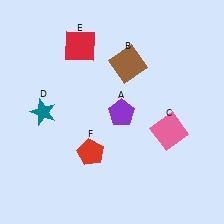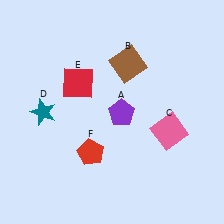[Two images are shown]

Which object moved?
The red square (E) moved down.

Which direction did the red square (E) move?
The red square (E) moved down.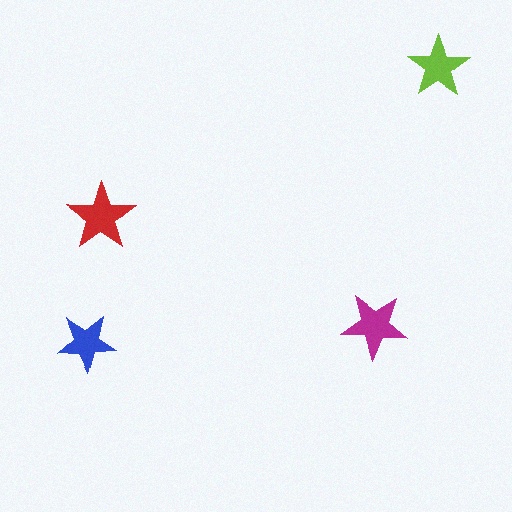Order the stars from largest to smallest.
the red one, the magenta one, the lime one, the blue one.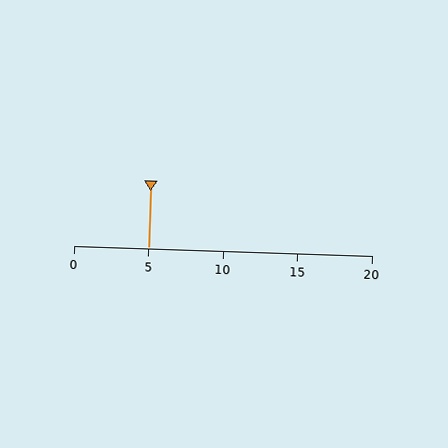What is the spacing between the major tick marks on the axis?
The major ticks are spaced 5 apart.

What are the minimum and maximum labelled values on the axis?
The axis runs from 0 to 20.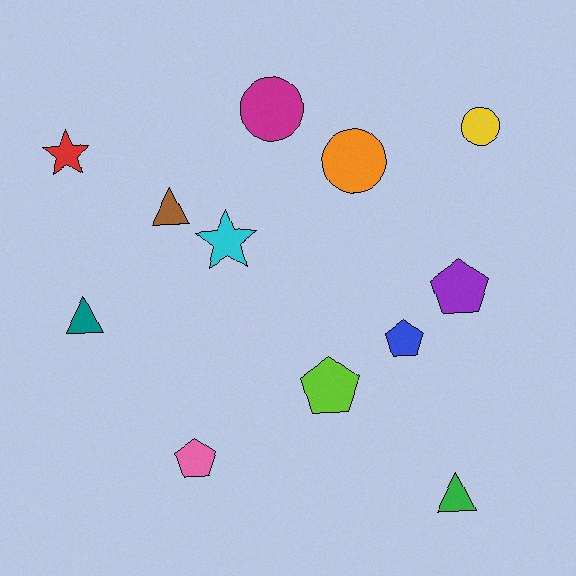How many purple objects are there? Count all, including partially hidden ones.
There is 1 purple object.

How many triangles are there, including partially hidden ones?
There are 3 triangles.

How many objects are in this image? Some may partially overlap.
There are 12 objects.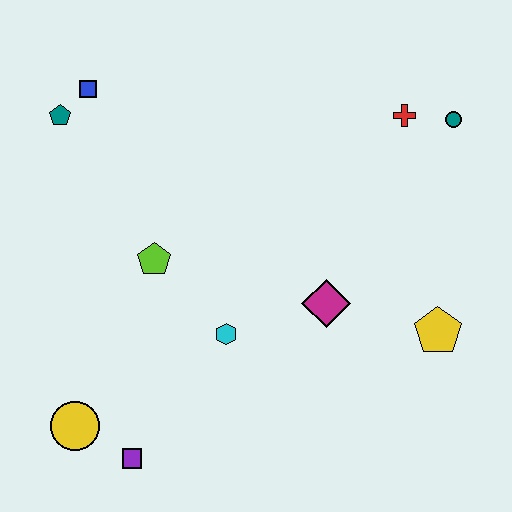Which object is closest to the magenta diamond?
The cyan hexagon is closest to the magenta diamond.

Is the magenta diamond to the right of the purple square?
Yes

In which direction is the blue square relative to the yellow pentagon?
The blue square is to the left of the yellow pentagon.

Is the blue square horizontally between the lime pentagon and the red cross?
No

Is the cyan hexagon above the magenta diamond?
No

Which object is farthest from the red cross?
The yellow circle is farthest from the red cross.